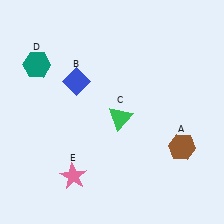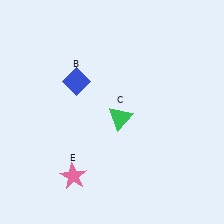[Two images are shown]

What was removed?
The teal hexagon (D), the brown hexagon (A) were removed in Image 2.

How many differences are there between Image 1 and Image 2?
There are 2 differences between the two images.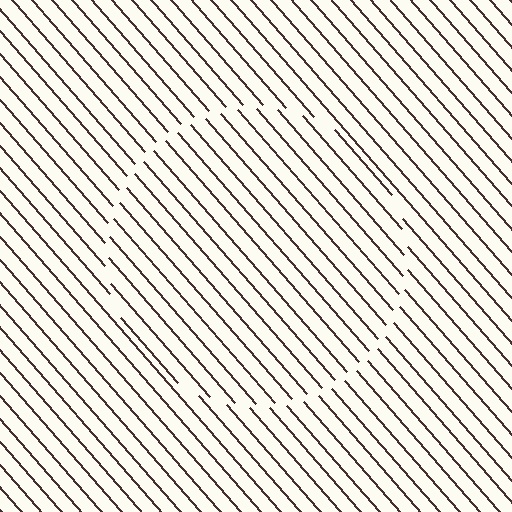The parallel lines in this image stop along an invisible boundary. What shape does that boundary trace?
An illusory circle. The interior of the shape contains the same grating, shifted by half a period — the contour is defined by the phase discontinuity where line-ends from the inner and outer gratings abut.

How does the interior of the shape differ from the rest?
The interior of the shape contains the same grating, shifted by half a period — the contour is defined by the phase discontinuity where line-ends from the inner and outer gratings abut.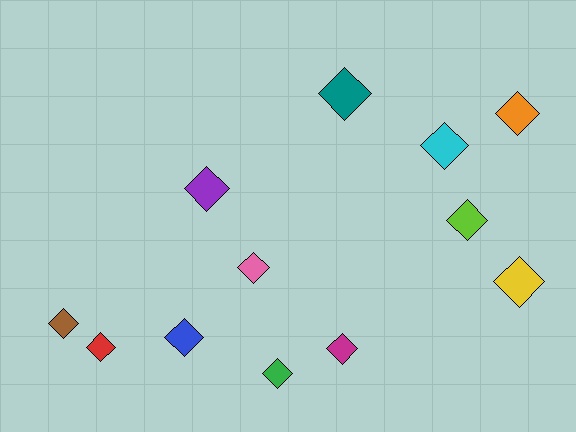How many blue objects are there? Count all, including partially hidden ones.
There is 1 blue object.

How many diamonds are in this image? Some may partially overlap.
There are 12 diamonds.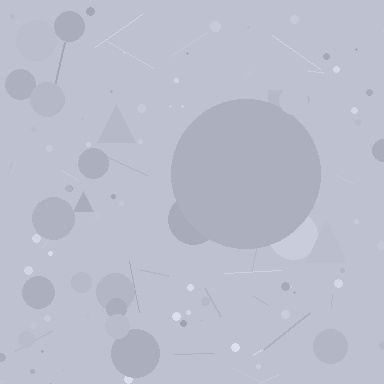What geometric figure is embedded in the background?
A circle is embedded in the background.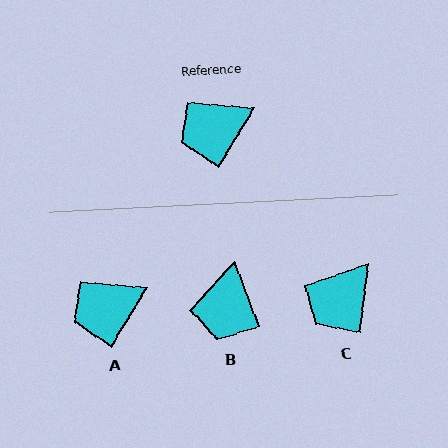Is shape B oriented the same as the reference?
No, it is off by about 52 degrees.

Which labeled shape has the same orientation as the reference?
A.